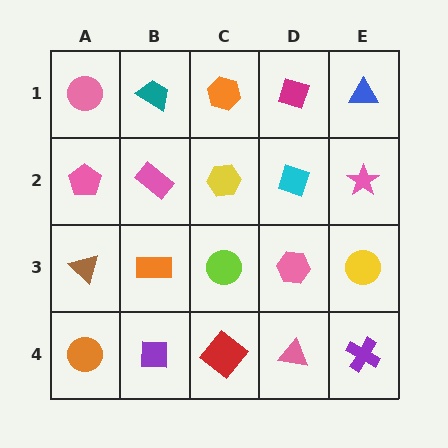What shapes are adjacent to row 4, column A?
A brown triangle (row 3, column A), a purple square (row 4, column B).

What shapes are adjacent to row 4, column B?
An orange rectangle (row 3, column B), an orange circle (row 4, column A), a red diamond (row 4, column C).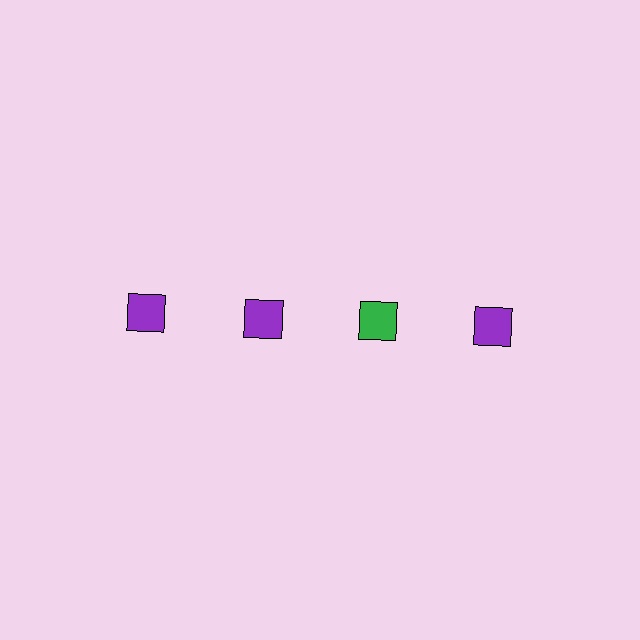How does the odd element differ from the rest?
It has a different color: green instead of purple.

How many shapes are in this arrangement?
There are 4 shapes arranged in a grid pattern.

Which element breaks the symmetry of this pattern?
The green square in the top row, center column breaks the symmetry. All other shapes are purple squares.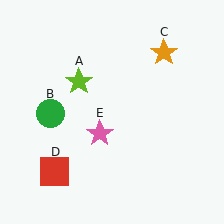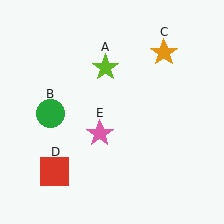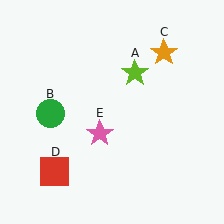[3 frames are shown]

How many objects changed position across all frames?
1 object changed position: lime star (object A).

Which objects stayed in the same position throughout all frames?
Green circle (object B) and orange star (object C) and red square (object D) and pink star (object E) remained stationary.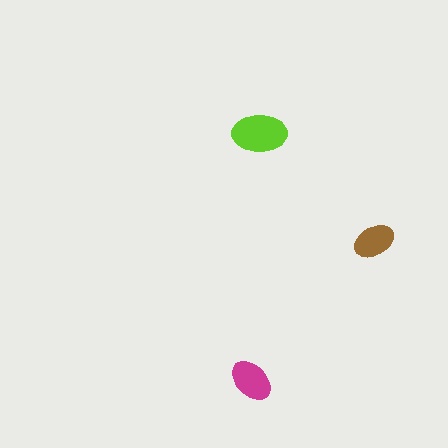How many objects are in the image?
There are 3 objects in the image.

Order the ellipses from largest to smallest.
the lime one, the magenta one, the brown one.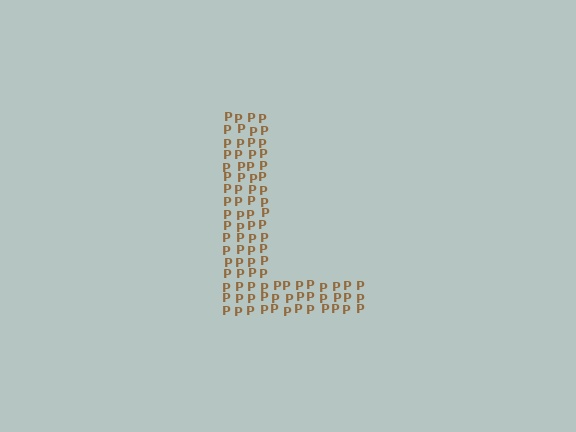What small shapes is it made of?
It is made of small letter P's.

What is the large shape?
The large shape is the letter L.